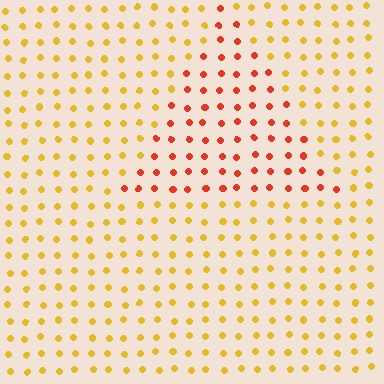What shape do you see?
I see a triangle.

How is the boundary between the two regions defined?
The boundary is defined purely by a slight shift in hue (about 43 degrees). Spacing, size, and orientation are identical on both sides.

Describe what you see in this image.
The image is filled with small yellow elements in a uniform arrangement. A triangle-shaped region is visible where the elements are tinted to a slightly different hue, forming a subtle color boundary.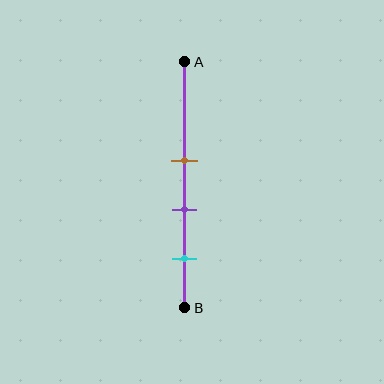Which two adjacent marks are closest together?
The brown and purple marks are the closest adjacent pair.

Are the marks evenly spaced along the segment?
Yes, the marks are approximately evenly spaced.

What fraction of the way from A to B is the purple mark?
The purple mark is approximately 60% (0.6) of the way from A to B.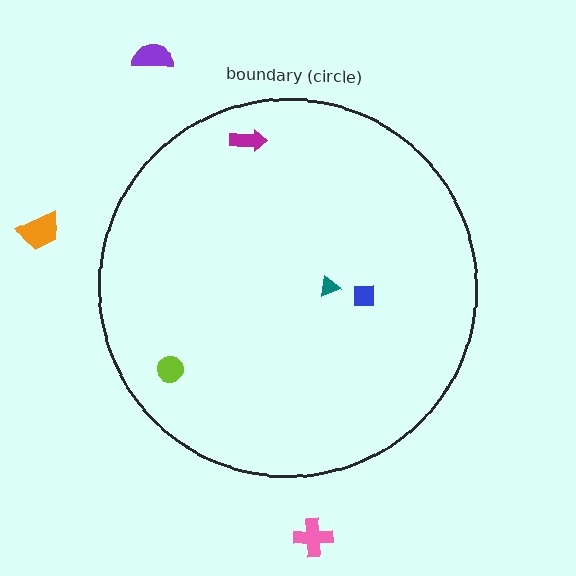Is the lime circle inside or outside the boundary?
Inside.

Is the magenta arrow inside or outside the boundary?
Inside.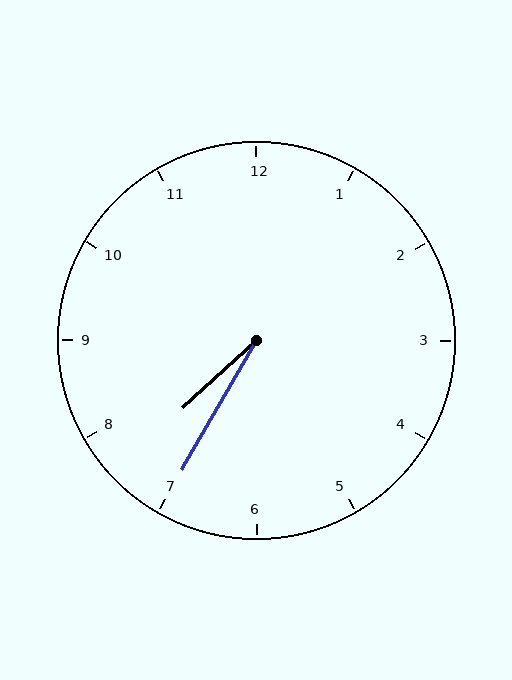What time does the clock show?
7:35.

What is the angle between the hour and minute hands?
Approximately 18 degrees.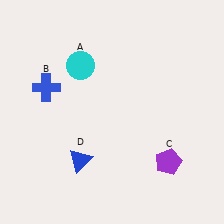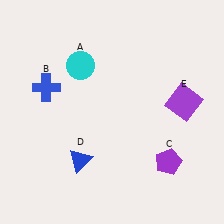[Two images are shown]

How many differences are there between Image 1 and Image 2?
There is 1 difference between the two images.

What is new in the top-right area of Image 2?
A purple square (E) was added in the top-right area of Image 2.